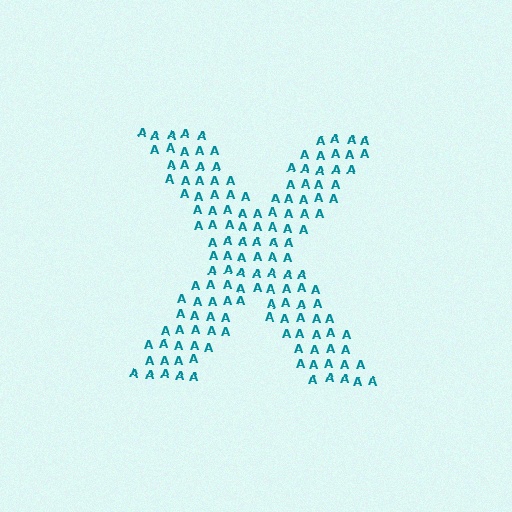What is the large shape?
The large shape is the letter X.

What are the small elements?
The small elements are letter A's.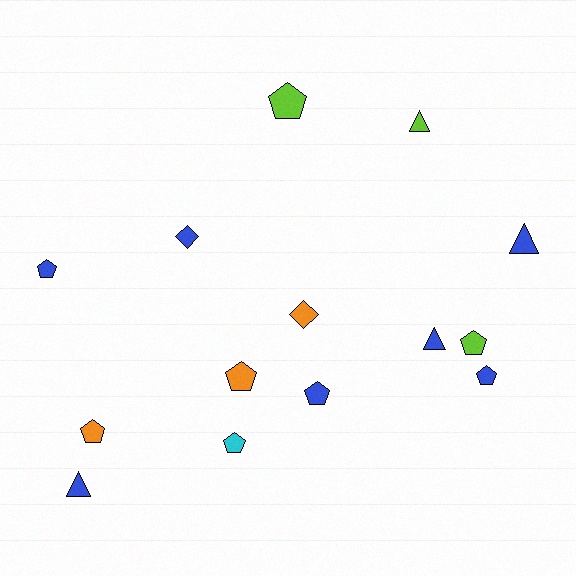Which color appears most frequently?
Blue, with 7 objects.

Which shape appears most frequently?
Pentagon, with 8 objects.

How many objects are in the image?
There are 14 objects.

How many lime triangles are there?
There is 1 lime triangle.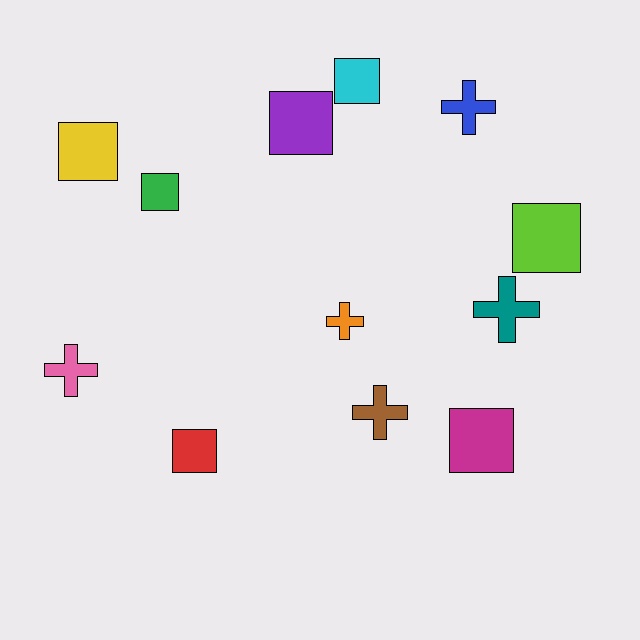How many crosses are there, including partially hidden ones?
There are 5 crosses.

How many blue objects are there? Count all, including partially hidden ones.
There is 1 blue object.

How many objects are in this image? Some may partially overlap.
There are 12 objects.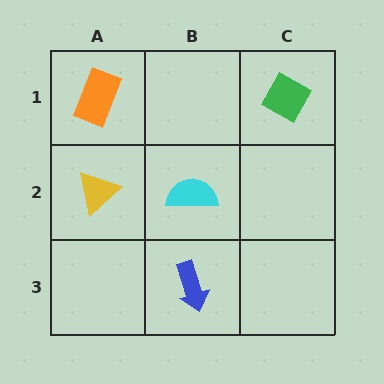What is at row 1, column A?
An orange rectangle.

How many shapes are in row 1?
2 shapes.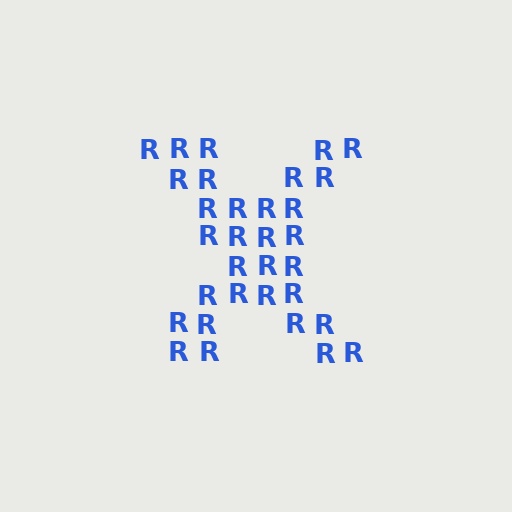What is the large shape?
The large shape is the letter X.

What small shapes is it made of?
It is made of small letter R's.